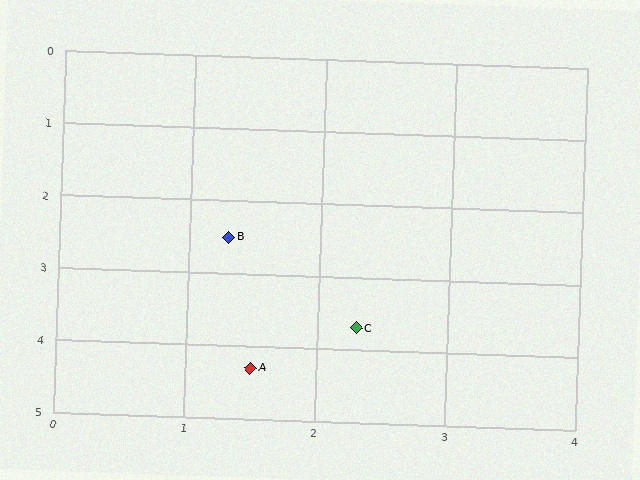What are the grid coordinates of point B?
Point B is at approximately (1.3, 2.5).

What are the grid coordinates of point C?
Point C is at approximately (2.3, 3.7).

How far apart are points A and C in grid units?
Points A and C are about 1.0 grid units apart.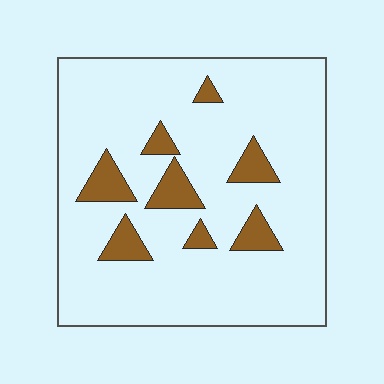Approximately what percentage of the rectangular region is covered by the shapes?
Approximately 15%.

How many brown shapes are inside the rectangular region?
8.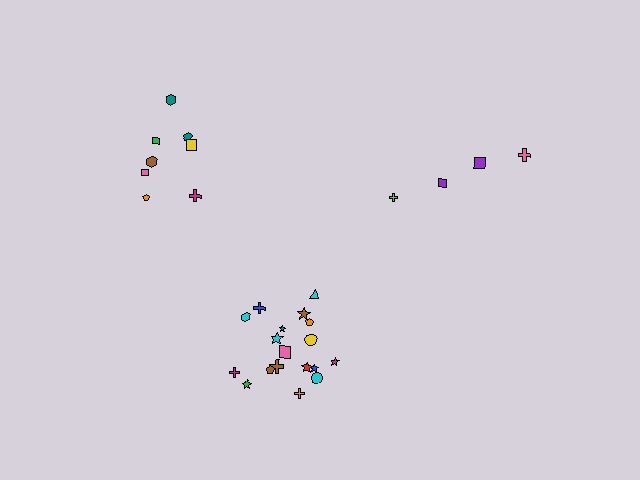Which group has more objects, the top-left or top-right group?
The top-left group.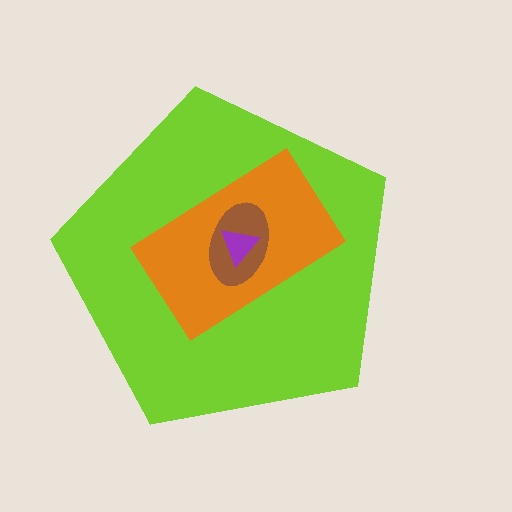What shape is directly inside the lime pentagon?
The orange rectangle.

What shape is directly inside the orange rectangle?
The brown ellipse.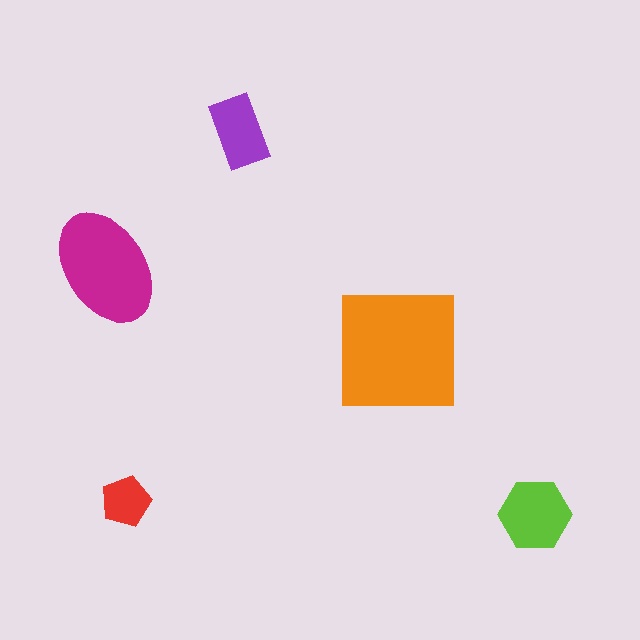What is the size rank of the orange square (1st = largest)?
1st.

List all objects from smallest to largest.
The red pentagon, the purple rectangle, the lime hexagon, the magenta ellipse, the orange square.